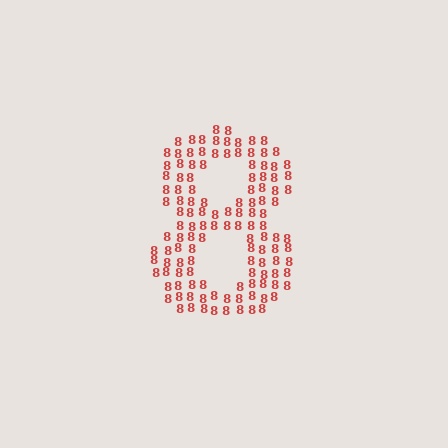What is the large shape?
The large shape is the digit 8.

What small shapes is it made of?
It is made of small digit 8's.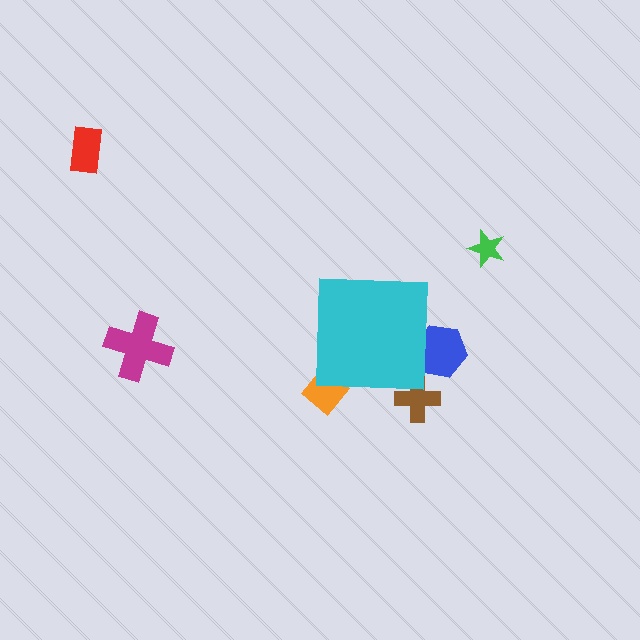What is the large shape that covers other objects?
A cyan square.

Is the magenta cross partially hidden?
No, the magenta cross is fully visible.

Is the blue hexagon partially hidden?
Yes, the blue hexagon is partially hidden behind the cyan square.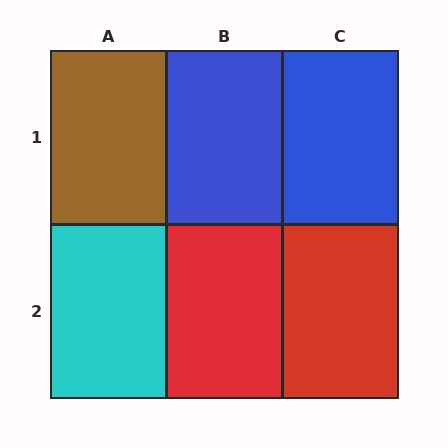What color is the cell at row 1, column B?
Blue.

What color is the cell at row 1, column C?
Blue.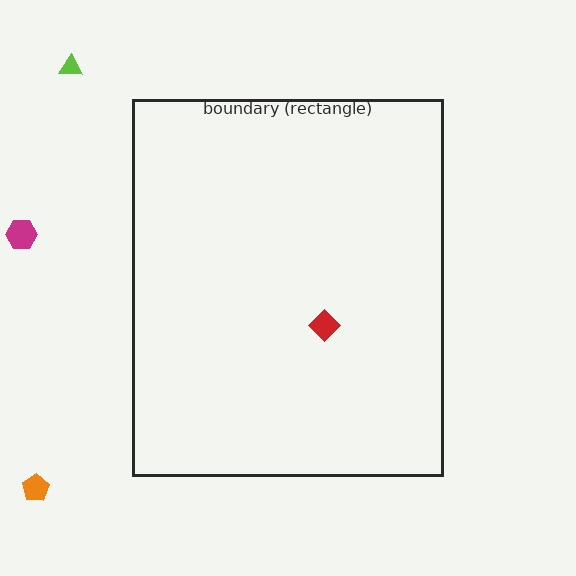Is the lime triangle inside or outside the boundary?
Outside.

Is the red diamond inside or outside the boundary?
Inside.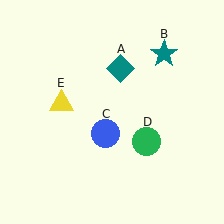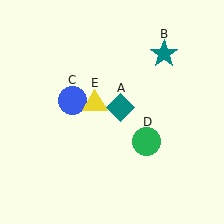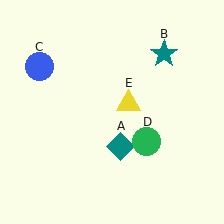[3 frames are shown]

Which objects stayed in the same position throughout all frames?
Teal star (object B) and green circle (object D) remained stationary.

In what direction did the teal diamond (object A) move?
The teal diamond (object A) moved down.